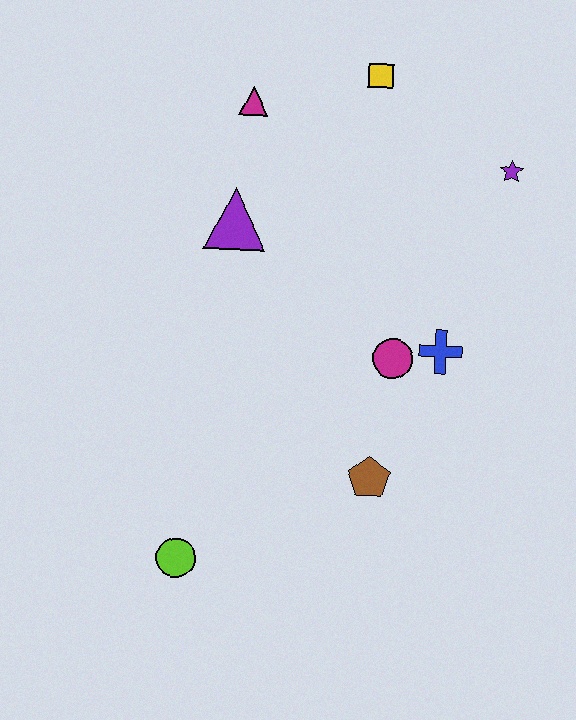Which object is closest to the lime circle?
The brown pentagon is closest to the lime circle.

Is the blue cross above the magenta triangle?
No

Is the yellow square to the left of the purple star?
Yes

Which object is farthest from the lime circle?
The yellow square is farthest from the lime circle.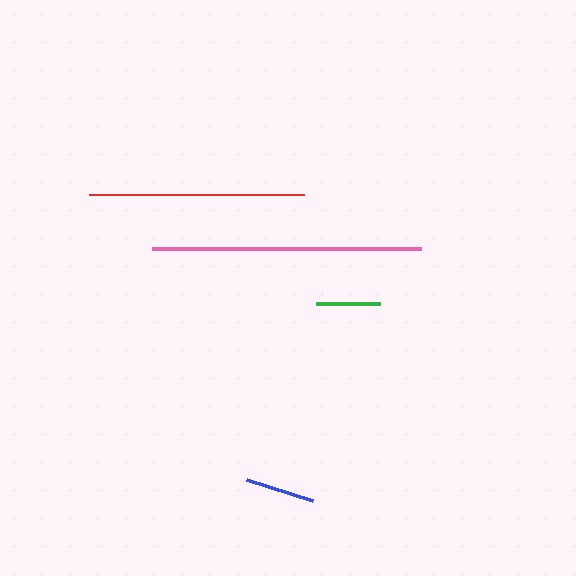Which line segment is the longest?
The pink line is the longest at approximately 270 pixels.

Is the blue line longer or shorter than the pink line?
The pink line is longer than the blue line.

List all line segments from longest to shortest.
From longest to shortest: pink, red, blue, green.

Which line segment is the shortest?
The green line is the shortest at approximately 64 pixels.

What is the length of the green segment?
The green segment is approximately 64 pixels long.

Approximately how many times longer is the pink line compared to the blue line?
The pink line is approximately 3.9 times the length of the blue line.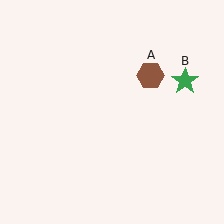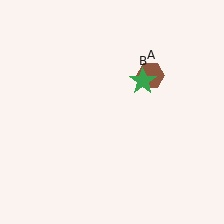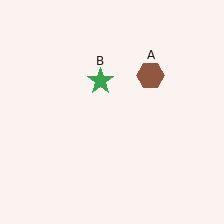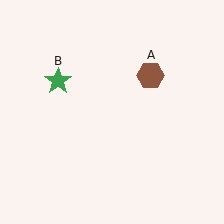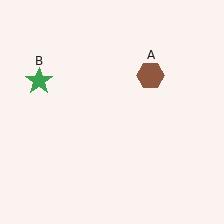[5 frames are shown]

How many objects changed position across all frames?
1 object changed position: green star (object B).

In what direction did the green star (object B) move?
The green star (object B) moved left.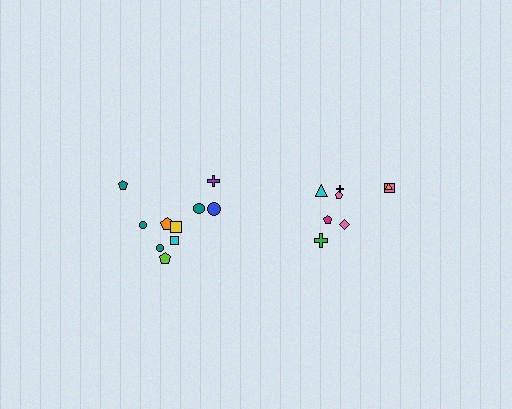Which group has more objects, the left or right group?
The left group.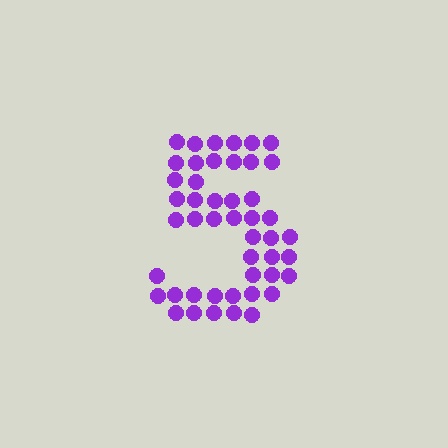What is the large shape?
The large shape is the digit 5.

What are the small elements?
The small elements are circles.